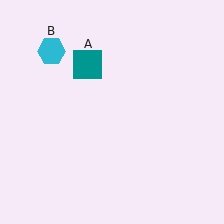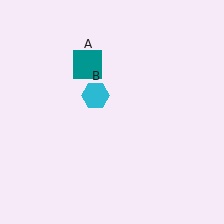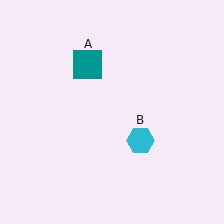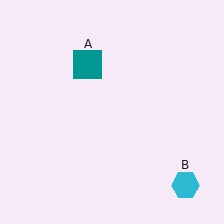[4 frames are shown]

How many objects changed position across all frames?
1 object changed position: cyan hexagon (object B).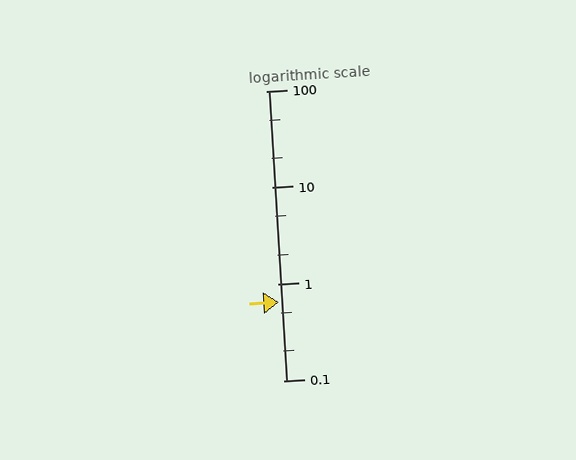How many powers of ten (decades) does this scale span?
The scale spans 3 decades, from 0.1 to 100.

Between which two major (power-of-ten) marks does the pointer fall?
The pointer is between 0.1 and 1.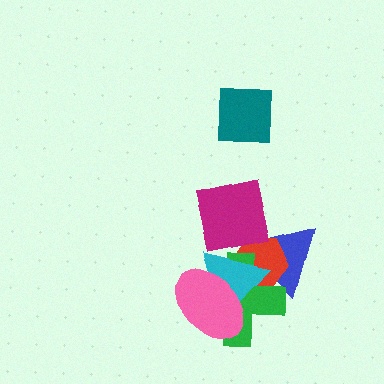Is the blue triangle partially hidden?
Yes, it is partially covered by another shape.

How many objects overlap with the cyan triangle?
5 objects overlap with the cyan triangle.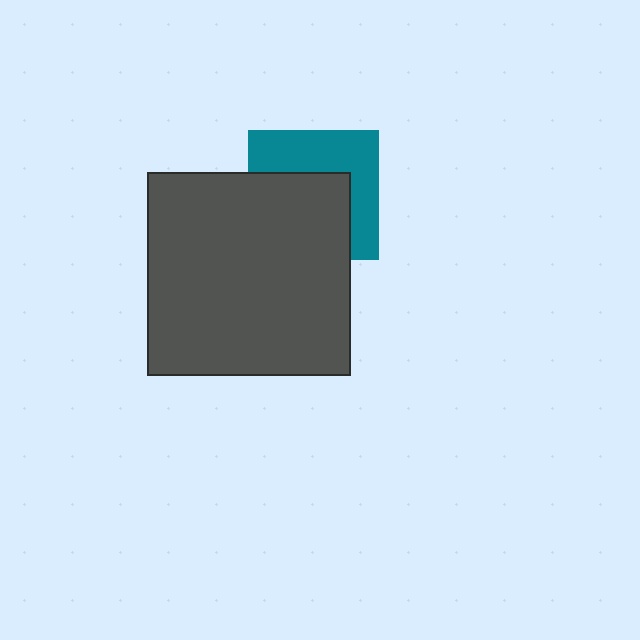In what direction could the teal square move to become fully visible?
The teal square could move toward the upper-right. That would shift it out from behind the dark gray square entirely.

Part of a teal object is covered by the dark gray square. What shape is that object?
It is a square.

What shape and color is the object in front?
The object in front is a dark gray square.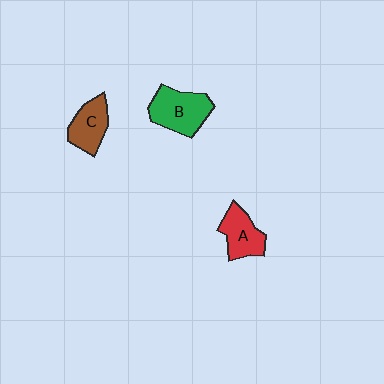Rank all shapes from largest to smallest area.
From largest to smallest: B (green), A (red), C (brown).